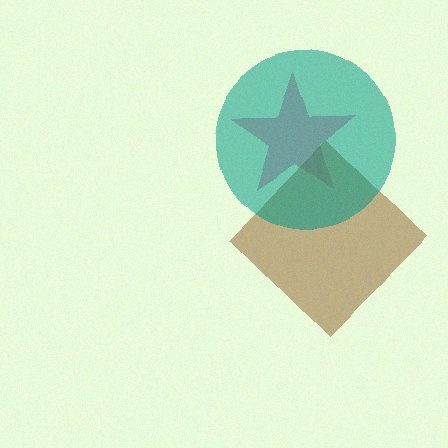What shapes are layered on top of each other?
The layered shapes are: a pink star, a brown diamond, a teal circle.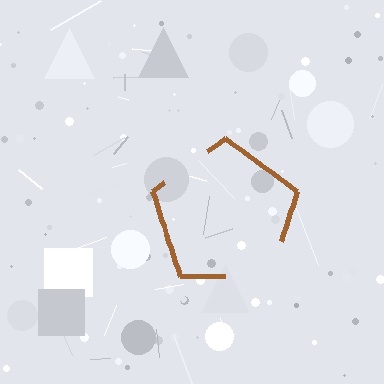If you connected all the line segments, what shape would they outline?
They would outline a pentagon.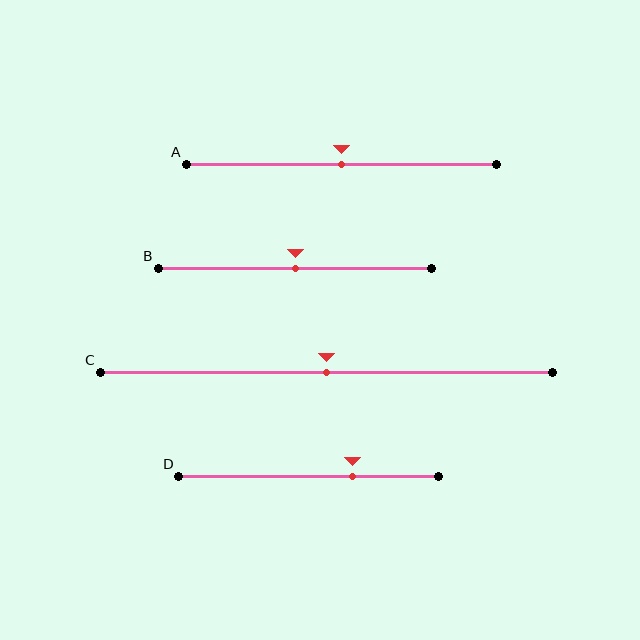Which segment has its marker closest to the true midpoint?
Segment A has its marker closest to the true midpoint.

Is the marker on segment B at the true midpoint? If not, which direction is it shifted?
Yes, the marker on segment B is at the true midpoint.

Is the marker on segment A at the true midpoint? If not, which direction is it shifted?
Yes, the marker on segment A is at the true midpoint.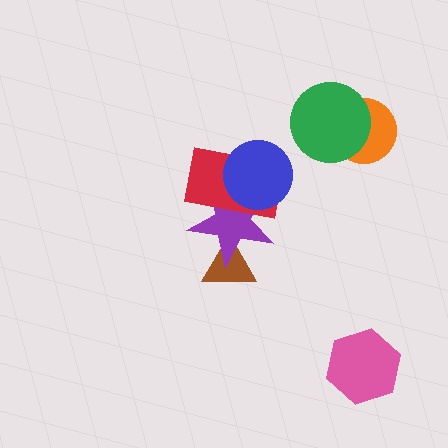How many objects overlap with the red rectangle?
2 objects overlap with the red rectangle.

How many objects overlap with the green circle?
1 object overlaps with the green circle.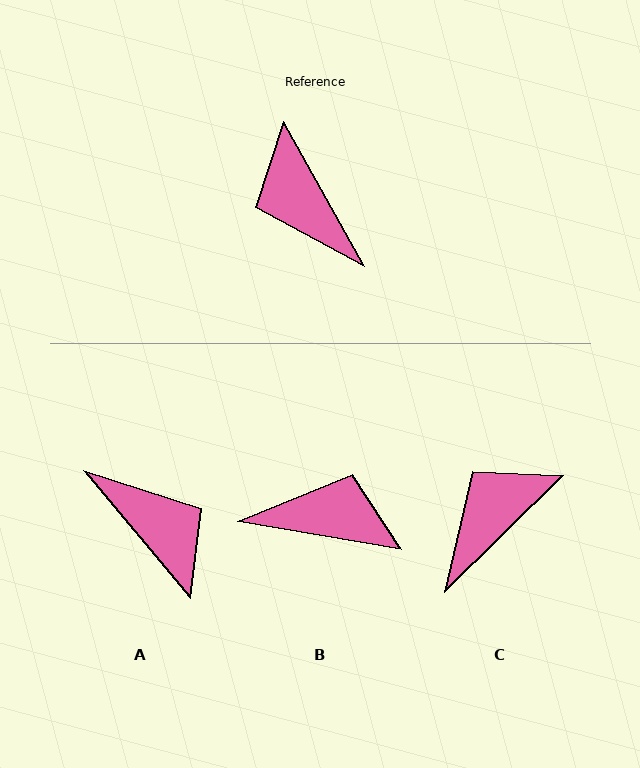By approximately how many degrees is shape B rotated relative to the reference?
Approximately 129 degrees clockwise.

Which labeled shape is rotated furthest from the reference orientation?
A, about 169 degrees away.